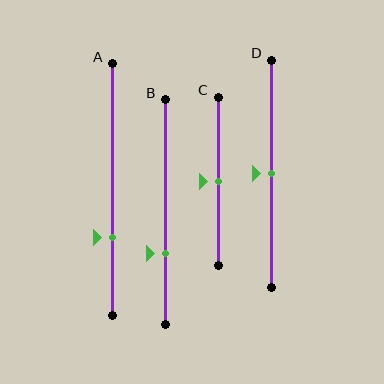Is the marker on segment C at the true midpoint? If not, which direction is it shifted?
Yes, the marker on segment C is at the true midpoint.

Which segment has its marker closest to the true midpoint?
Segment C has its marker closest to the true midpoint.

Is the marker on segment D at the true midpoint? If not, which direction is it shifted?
Yes, the marker on segment D is at the true midpoint.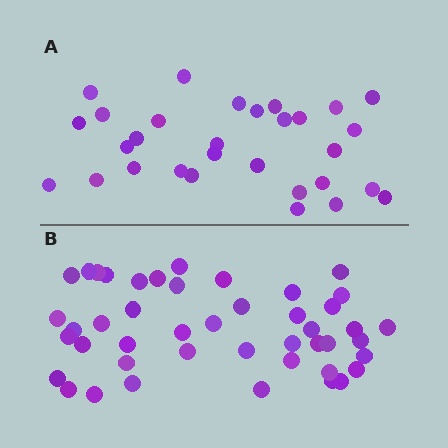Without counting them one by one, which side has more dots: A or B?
Region B (the bottom region) has more dots.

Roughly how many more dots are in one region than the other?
Region B has approximately 15 more dots than region A.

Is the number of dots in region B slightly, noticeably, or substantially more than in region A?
Region B has substantially more. The ratio is roughly 1.5 to 1.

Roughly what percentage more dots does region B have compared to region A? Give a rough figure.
About 50% more.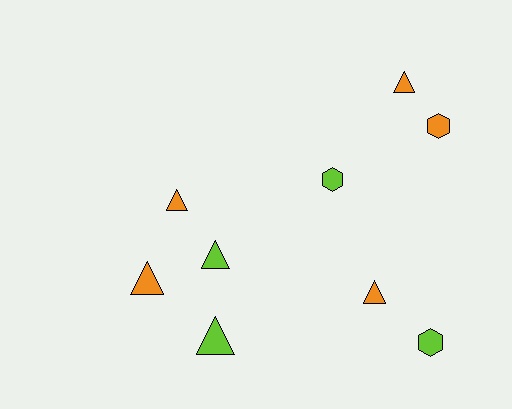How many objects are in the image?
There are 9 objects.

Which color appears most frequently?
Orange, with 5 objects.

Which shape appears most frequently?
Triangle, with 6 objects.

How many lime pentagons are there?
There are no lime pentagons.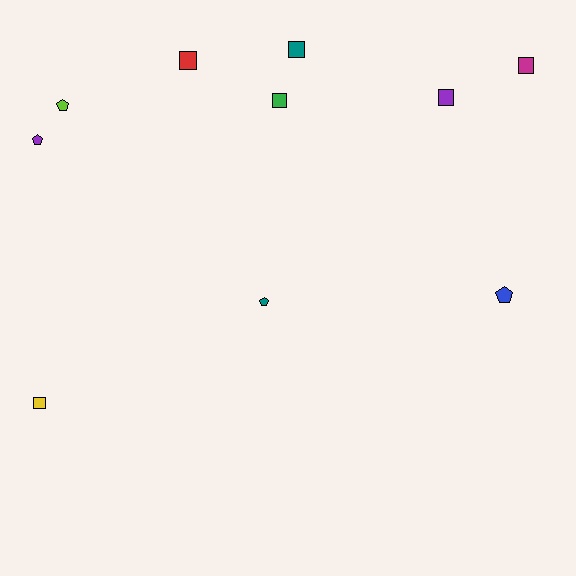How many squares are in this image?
There are 6 squares.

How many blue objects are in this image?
There is 1 blue object.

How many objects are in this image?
There are 10 objects.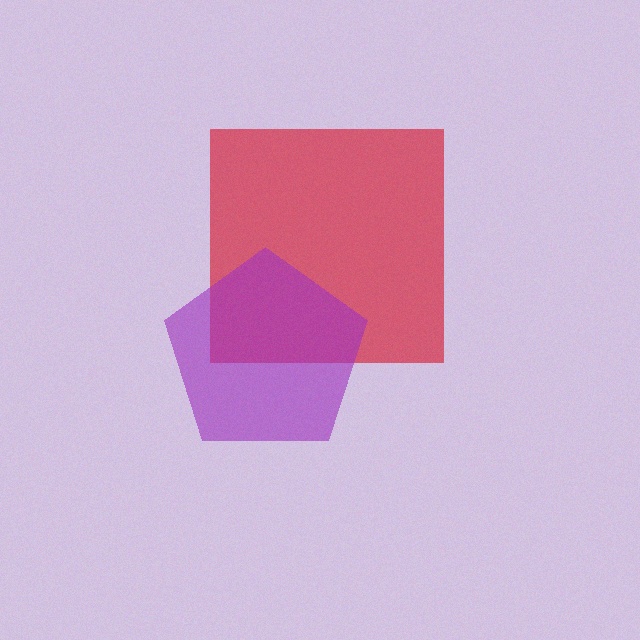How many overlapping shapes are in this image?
There are 2 overlapping shapes in the image.